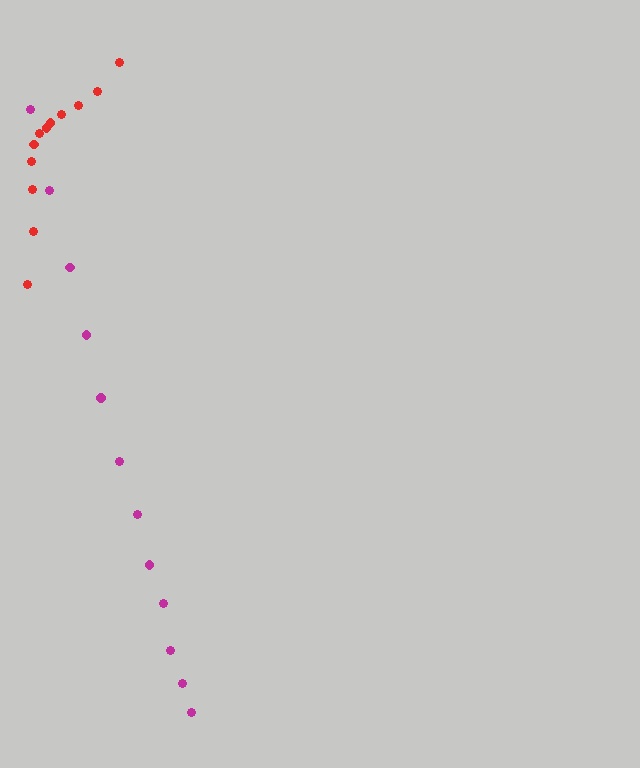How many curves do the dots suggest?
There are 2 distinct paths.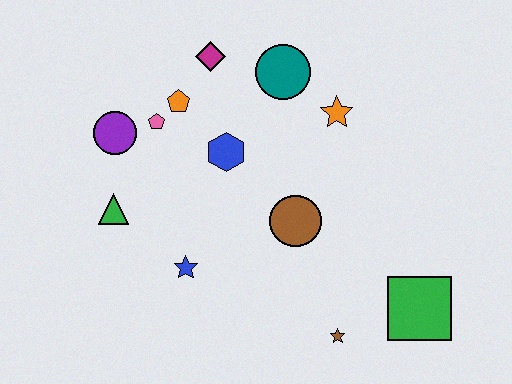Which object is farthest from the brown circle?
The purple circle is farthest from the brown circle.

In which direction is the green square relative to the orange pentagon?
The green square is to the right of the orange pentagon.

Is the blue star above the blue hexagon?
No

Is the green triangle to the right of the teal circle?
No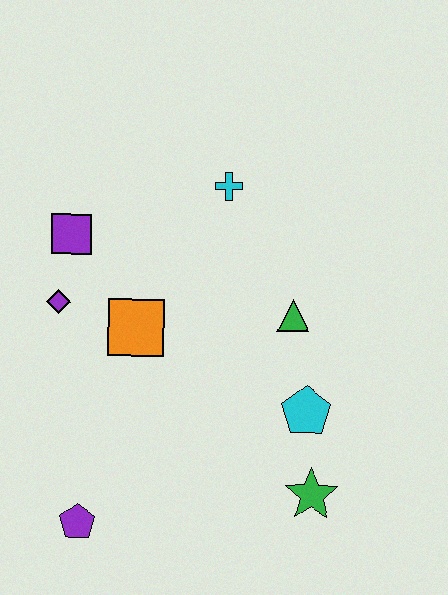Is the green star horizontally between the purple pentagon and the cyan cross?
No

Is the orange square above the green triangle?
No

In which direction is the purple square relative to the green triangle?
The purple square is to the left of the green triangle.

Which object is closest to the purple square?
The purple diamond is closest to the purple square.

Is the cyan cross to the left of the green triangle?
Yes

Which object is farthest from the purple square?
The green star is farthest from the purple square.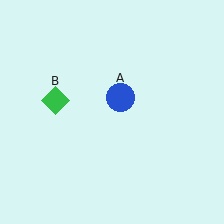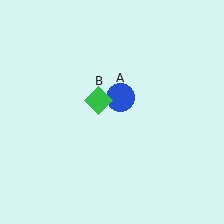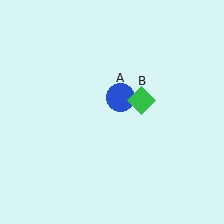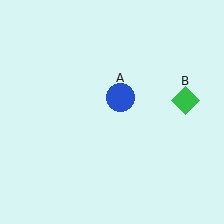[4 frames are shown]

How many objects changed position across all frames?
1 object changed position: green diamond (object B).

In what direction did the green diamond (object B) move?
The green diamond (object B) moved right.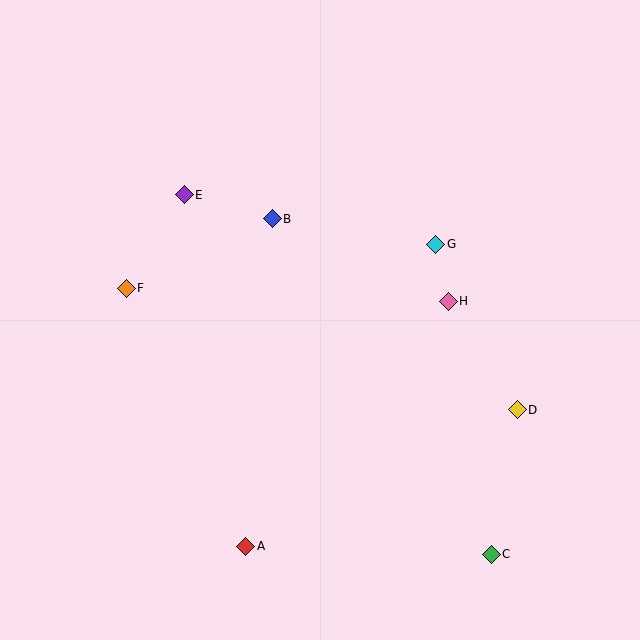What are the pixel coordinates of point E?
Point E is at (184, 195).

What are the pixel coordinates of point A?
Point A is at (246, 546).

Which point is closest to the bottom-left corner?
Point A is closest to the bottom-left corner.